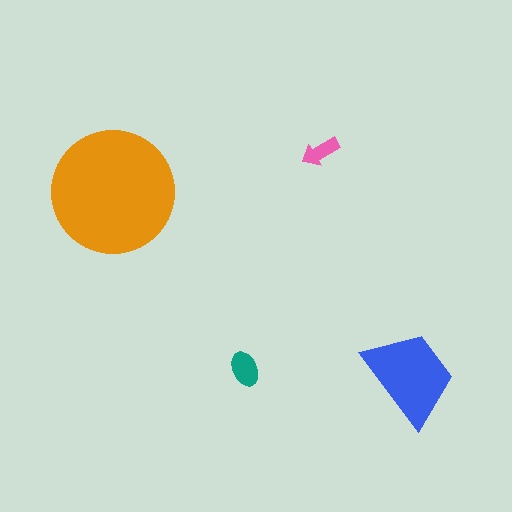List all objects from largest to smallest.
The orange circle, the blue trapezoid, the teal ellipse, the pink arrow.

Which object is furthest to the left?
The orange circle is leftmost.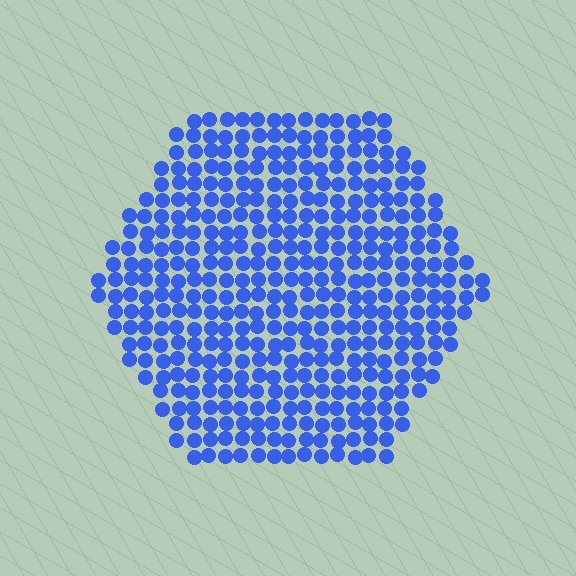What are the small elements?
The small elements are circles.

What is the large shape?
The large shape is a hexagon.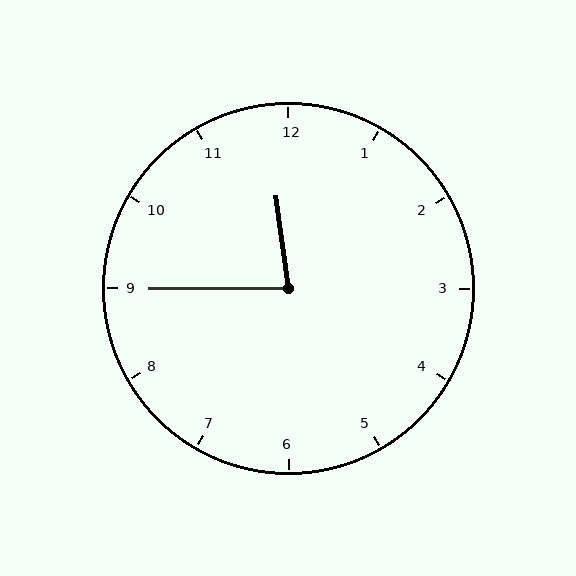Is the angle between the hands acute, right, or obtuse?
It is acute.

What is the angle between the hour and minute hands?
Approximately 82 degrees.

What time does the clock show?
11:45.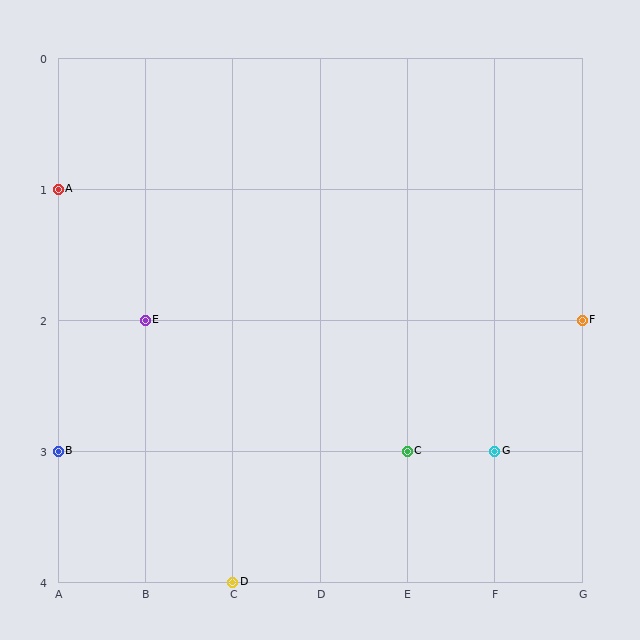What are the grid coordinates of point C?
Point C is at grid coordinates (E, 3).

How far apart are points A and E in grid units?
Points A and E are 1 column and 1 row apart (about 1.4 grid units diagonally).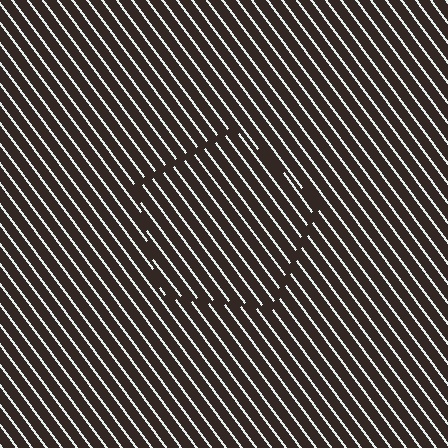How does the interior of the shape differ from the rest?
The interior of the shape contains the same grating, shifted by half a period — the contour is defined by the phase discontinuity where line-ends from the inner and outer gratings abut.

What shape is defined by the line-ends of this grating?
An illusory pentagon. The interior of the shape contains the same grating, shifted by half a period — the contour is defined by the phase discontinuity where line-ends from the inner and outer gratings abut.